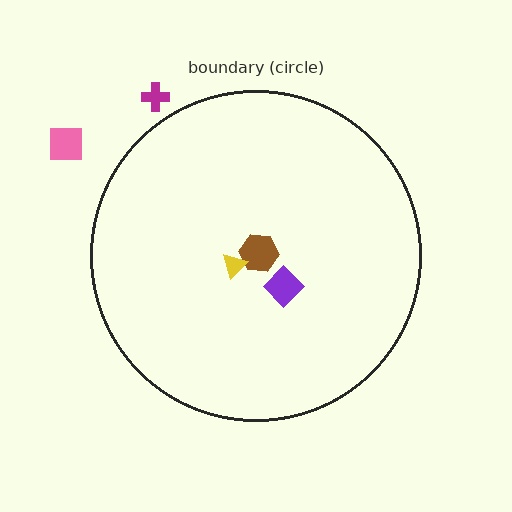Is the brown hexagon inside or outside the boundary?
Inside.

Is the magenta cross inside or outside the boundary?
Outside.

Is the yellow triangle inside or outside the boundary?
Inside.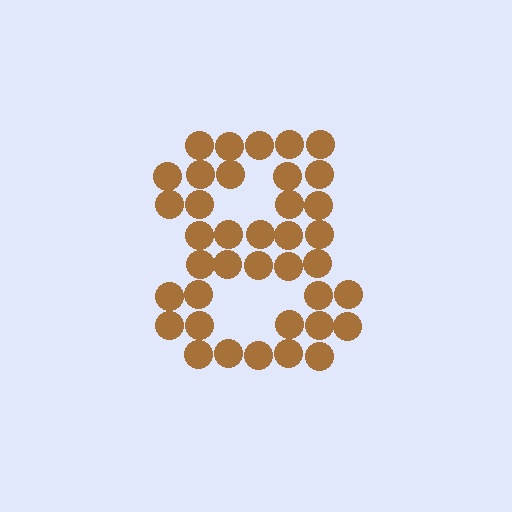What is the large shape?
The large shape is the digit 8.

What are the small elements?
The small elements are circles.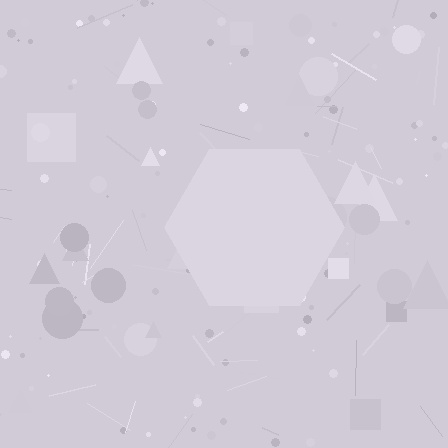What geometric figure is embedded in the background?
A hexagon is embedded in the background.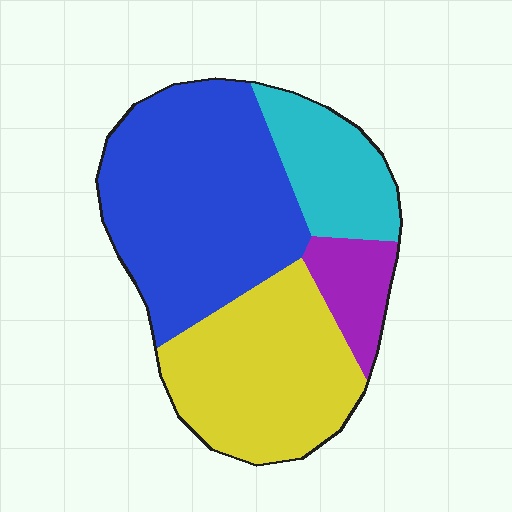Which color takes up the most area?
Blue, at roughly 45%.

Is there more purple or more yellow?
Yellow.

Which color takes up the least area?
Purple, at roughly 10%.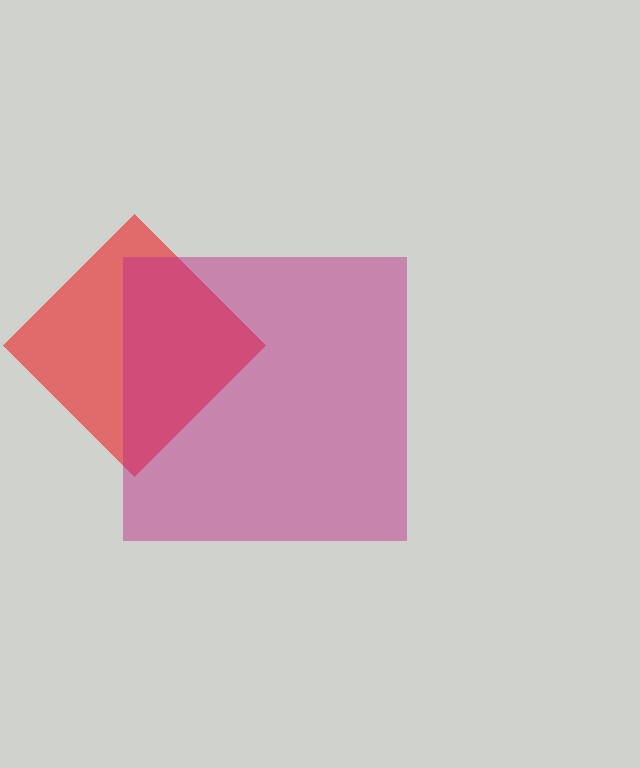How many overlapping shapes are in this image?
There are 2 overlapping shapes in the image.